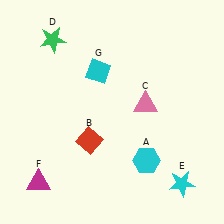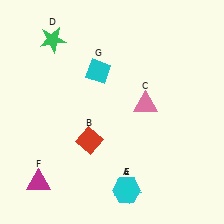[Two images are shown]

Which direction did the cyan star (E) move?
The cyan star (E) moved left.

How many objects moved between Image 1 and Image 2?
2 objects moved between the two images.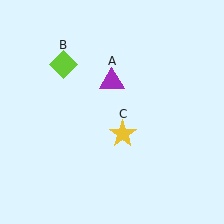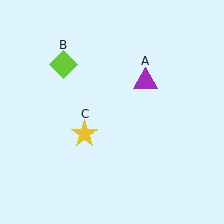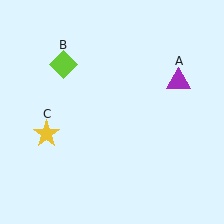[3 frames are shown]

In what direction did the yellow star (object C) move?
The yellow star (object C) moved left.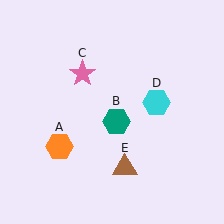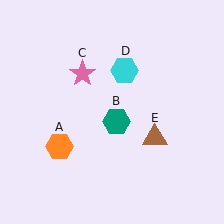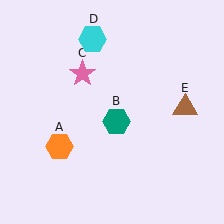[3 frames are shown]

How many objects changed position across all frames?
2 objects changed position: cyan hexagon (object D), brown triangle (object E).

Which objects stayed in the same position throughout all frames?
Orange hexagon (object A) and teal hexagon (object B) and pink star (object C) remained stationary.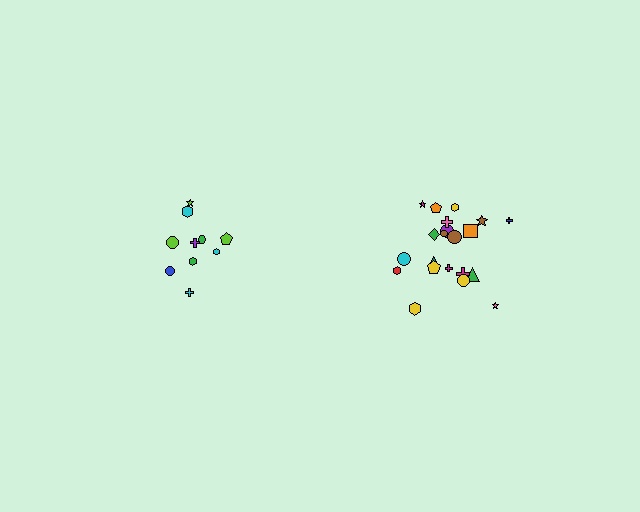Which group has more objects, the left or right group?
The right group.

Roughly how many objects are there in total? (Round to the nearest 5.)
Roughly 30 objects in total.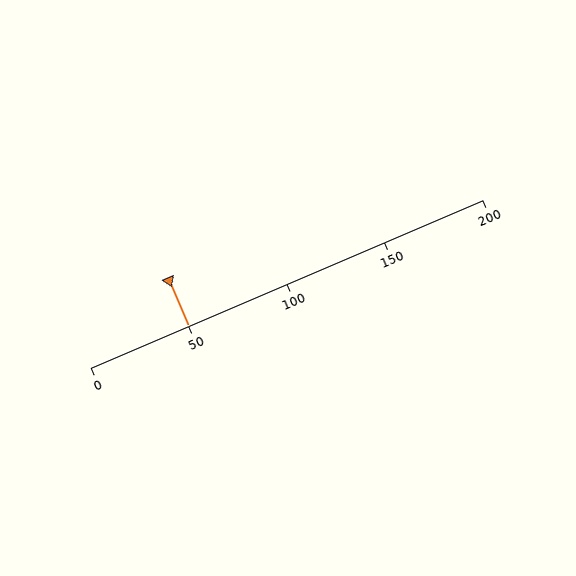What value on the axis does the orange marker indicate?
The marker indicates approximately 50.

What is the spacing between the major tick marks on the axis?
The major ticks are spaced 50 apart.